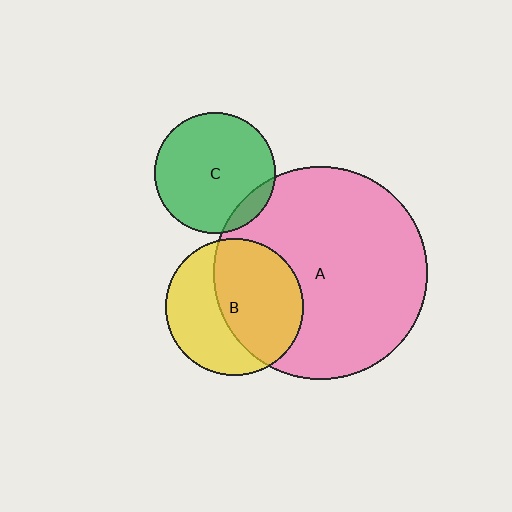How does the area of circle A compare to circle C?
Approximately 3.1 times.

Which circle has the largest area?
Circle A (pink).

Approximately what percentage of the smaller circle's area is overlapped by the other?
Approximately 10%.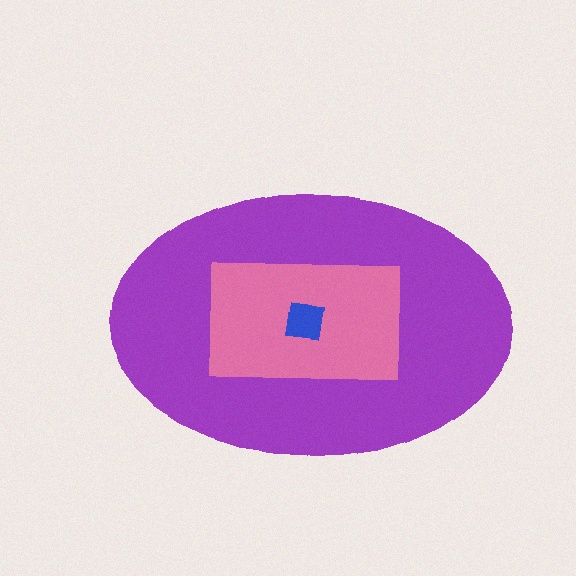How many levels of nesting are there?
3.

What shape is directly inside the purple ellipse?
The pink rectangle.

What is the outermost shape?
The purple ellipse.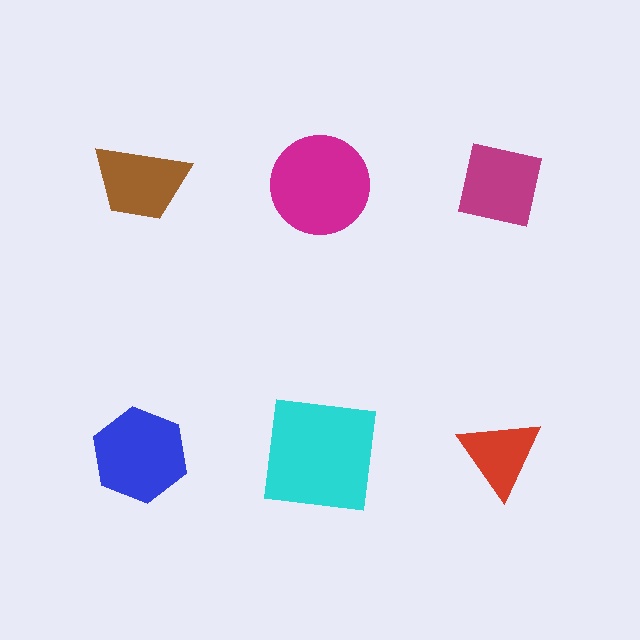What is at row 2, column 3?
A red triangle.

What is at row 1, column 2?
A magenta circle.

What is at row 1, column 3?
A magenta square.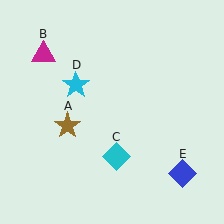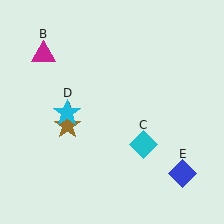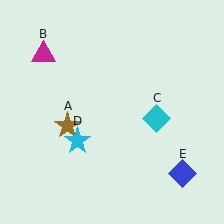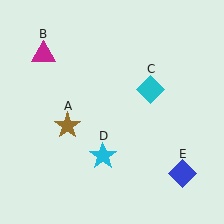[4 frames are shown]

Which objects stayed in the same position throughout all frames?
Brown star (object A) and magenta triangle (object B) and blue diamond (object E) remained stationary.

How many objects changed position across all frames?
2 objects changed position: cyan diamond (object C), cyan star (object D).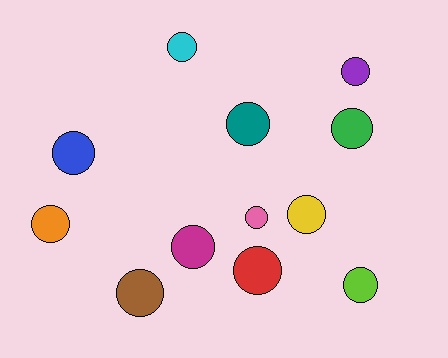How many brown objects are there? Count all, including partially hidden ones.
There is 1 brown object.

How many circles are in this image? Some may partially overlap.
There are 12 circles.